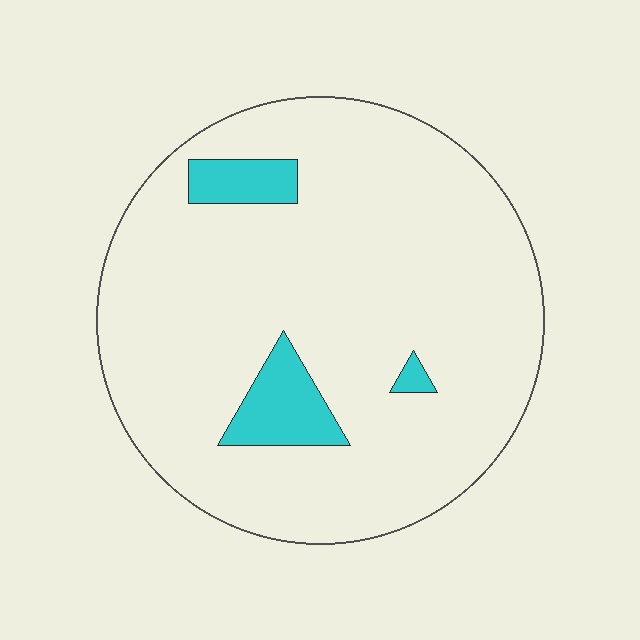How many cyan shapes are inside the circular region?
3.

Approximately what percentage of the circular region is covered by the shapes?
Approximately 10%.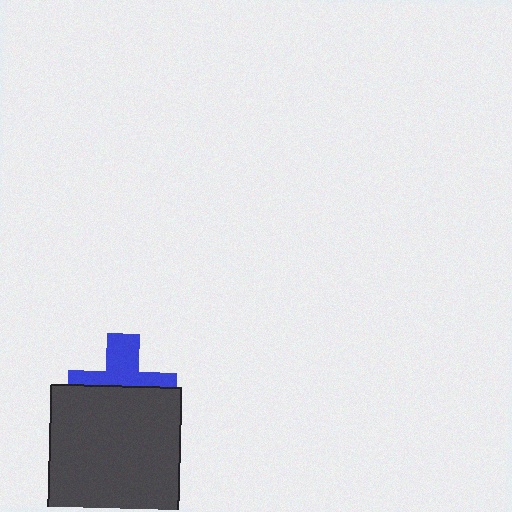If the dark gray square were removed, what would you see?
You would see the complete blue cross.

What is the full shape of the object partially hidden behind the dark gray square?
The partially hidden object is a blue cross.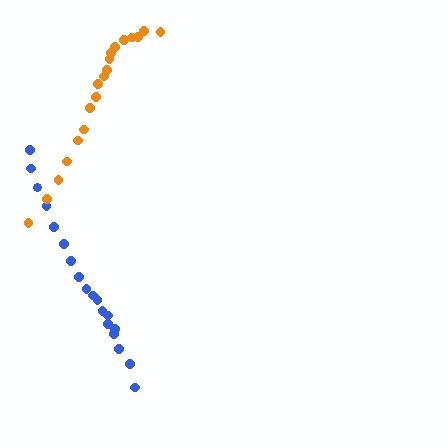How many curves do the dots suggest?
There are 2 distinct paths.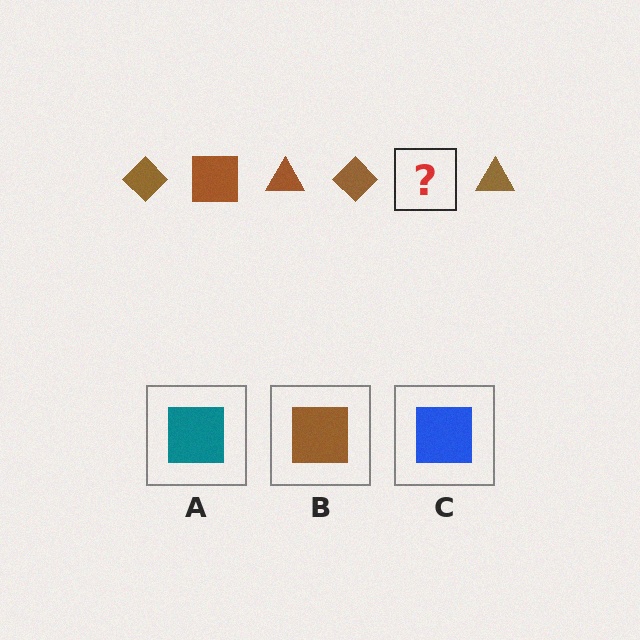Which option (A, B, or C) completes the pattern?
B.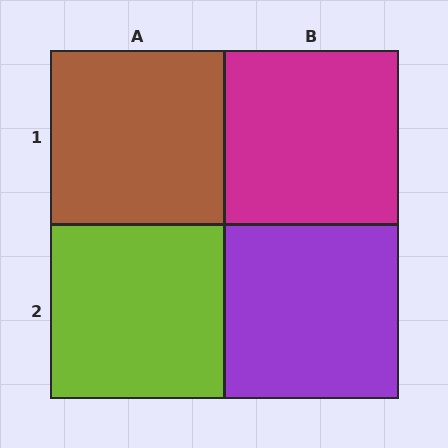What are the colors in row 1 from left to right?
Brown, magenta.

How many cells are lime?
1 cell is lime.